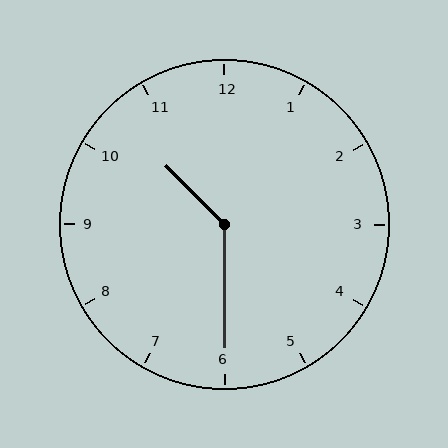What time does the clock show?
10:30.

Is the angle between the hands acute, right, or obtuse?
It is obtuse.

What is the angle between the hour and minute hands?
Approximately 135 degrees.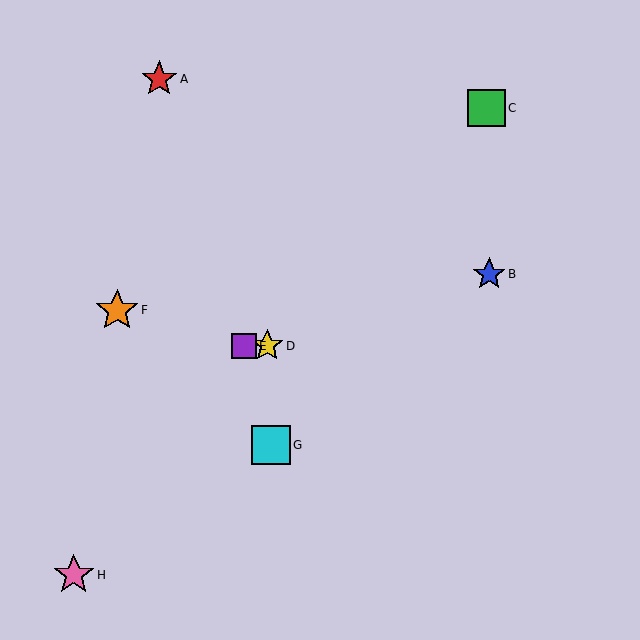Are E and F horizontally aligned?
No, E is at y≈346 and F is at y≈310.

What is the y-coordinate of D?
Object D is at y≈346.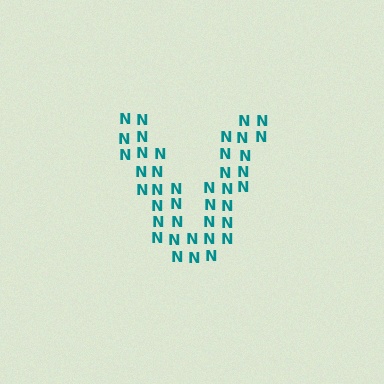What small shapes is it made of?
It is made of small letter N's.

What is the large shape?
The large shape is the letter V.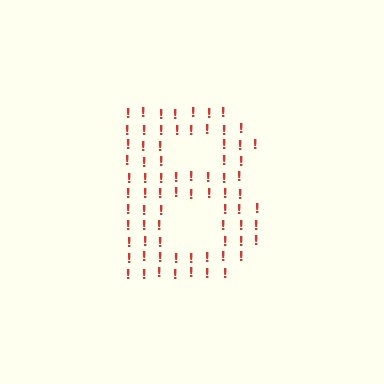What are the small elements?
The small elements are exclamation marks.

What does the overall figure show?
The overall figure shows the letter B.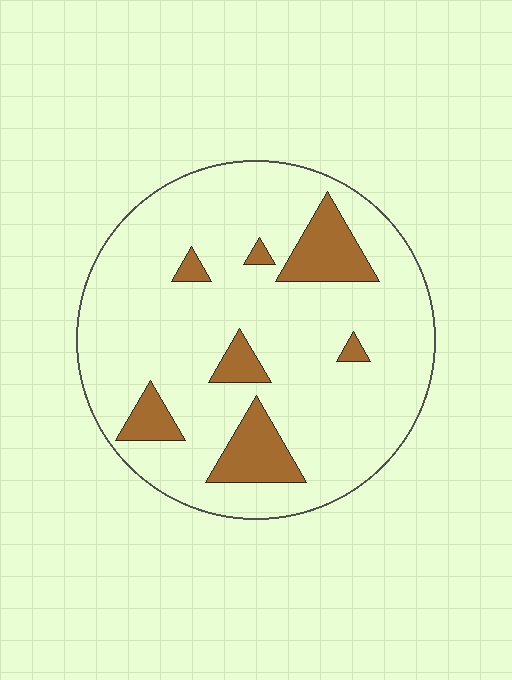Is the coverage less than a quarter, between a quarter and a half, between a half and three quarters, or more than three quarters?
Less than a quarter.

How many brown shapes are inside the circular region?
7.